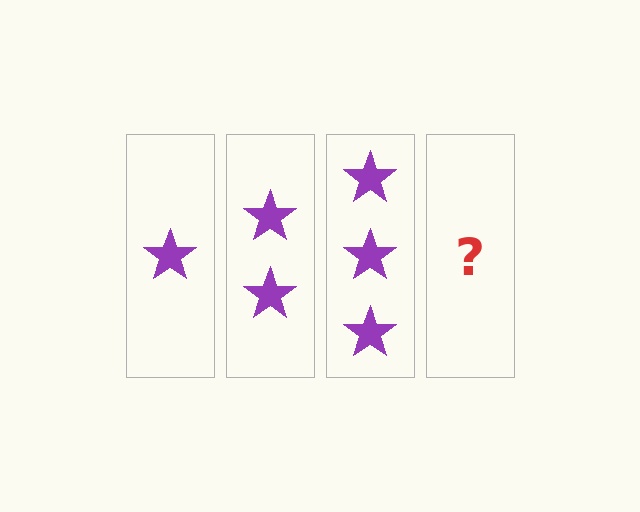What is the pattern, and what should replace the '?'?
The pattern is that each step adds one more star. The '?' should be 4 stars.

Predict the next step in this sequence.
The next step is 4 stars.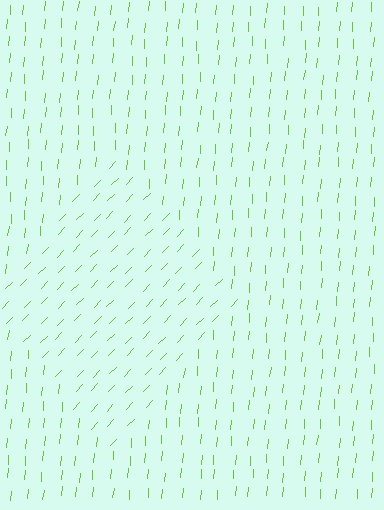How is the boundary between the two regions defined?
The boundary is defined purely by a change in line orientation (approximately 39 degrees difference). All lines are the same color and thickness.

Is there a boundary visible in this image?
Yes, there is a texture boundary formed by a change in line orientation.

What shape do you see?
I see a diamond.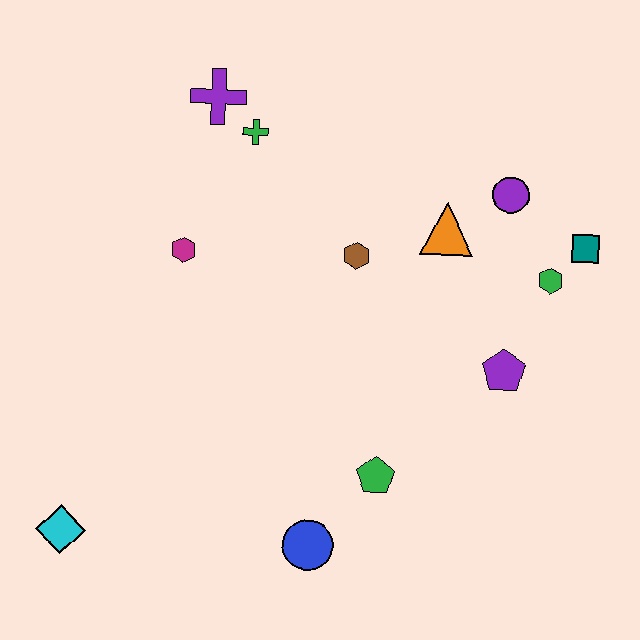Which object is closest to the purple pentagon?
The green hexagon is closest to the purple pentagon.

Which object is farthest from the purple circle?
The cyan diamond is farthest from the purple circle.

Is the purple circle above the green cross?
No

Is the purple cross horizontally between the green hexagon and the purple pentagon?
No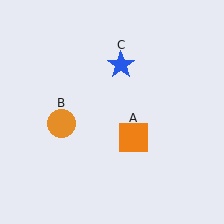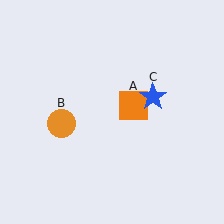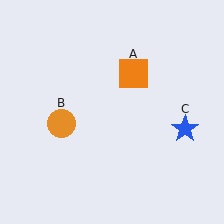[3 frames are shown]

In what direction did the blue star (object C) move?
The blue star (object C) moved down and to the right.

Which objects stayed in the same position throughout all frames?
Orange circle (object B) remained stationary.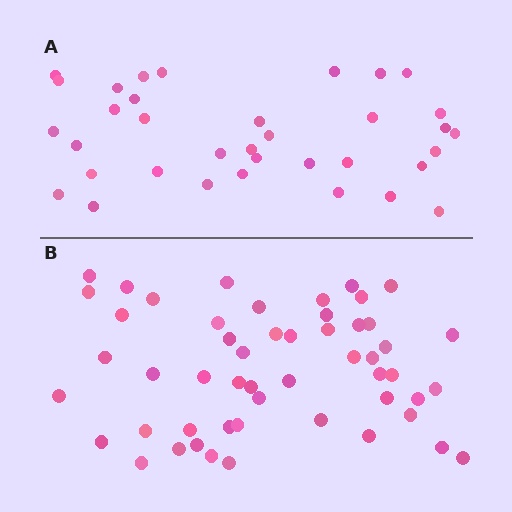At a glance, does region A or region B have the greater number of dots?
Region B (the bottom region) has more dots.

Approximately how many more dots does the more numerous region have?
Region B has approximately 15 more dots than region A.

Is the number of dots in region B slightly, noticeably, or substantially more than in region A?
Region B has substantially more. The ratio is roughly 1.5 to 1.